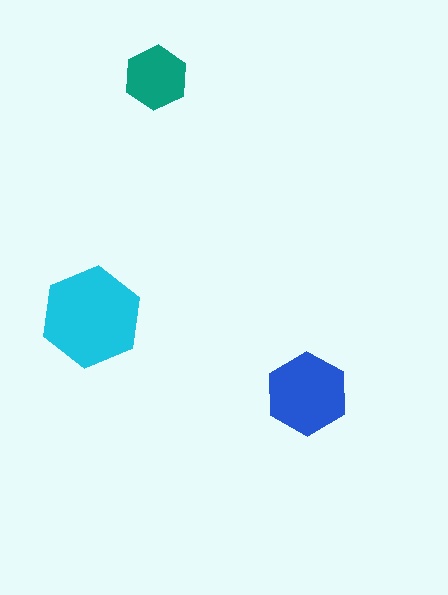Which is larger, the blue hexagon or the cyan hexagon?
The cyan one.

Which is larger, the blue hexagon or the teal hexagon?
The blue one.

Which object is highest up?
The teal hexagon is topmost.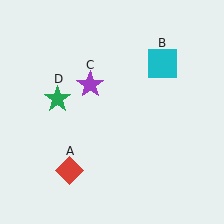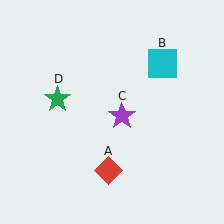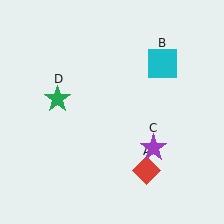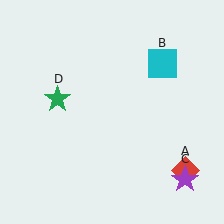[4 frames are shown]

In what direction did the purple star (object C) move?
The purple star (object C) moved down and to the right.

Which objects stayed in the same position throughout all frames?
Cyan square (object B) and green star (object D) remained stationary.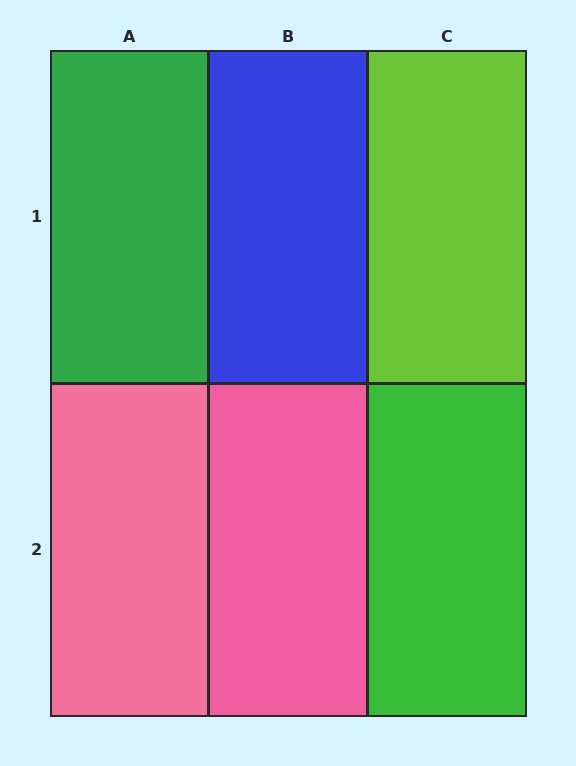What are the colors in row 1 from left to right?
Green, blue, lime.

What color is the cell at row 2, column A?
Pink.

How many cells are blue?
1 cell is blue.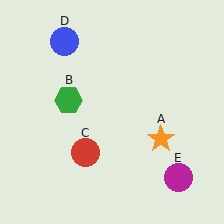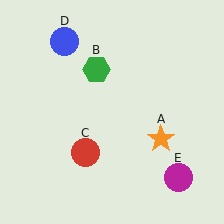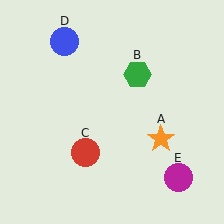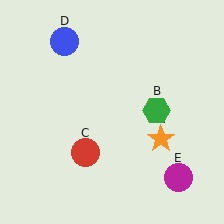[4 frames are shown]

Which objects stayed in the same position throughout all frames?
Orange star (object A) and red circle (object C) and blue circle (object D) and magenta circle (object E) remained stationary.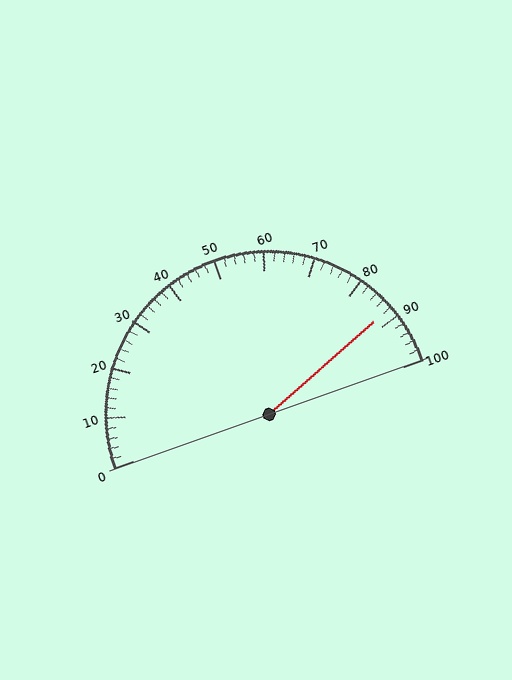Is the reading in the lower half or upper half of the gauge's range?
The reading is in the upper half of the range (0 to 100).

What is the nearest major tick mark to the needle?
The nearest major tick mark is 90.